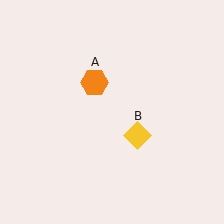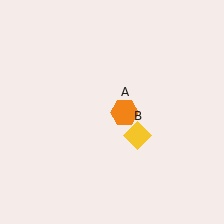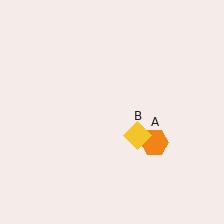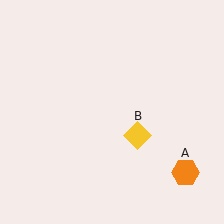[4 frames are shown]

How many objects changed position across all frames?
1 object changed position: orange hexagon (object A).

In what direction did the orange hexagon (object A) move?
The orange hexagon (object A) moved down and to the right.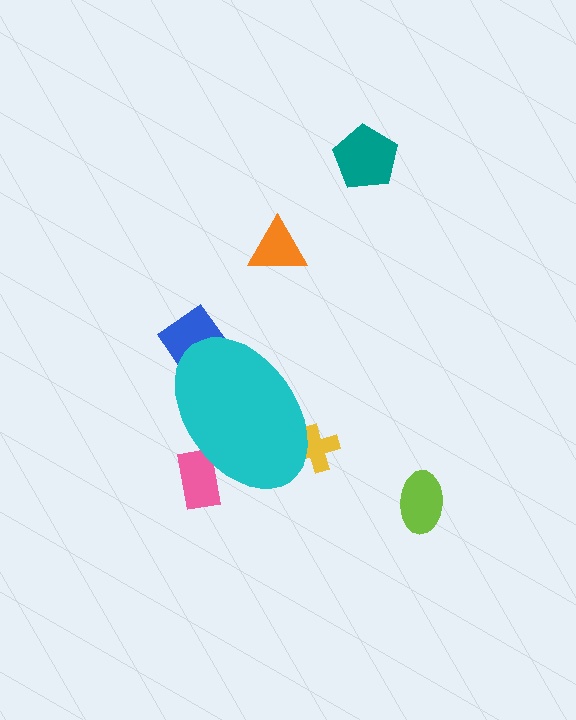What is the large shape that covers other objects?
A cyan ellipse.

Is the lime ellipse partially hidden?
No, the lime ellipse is fully visible.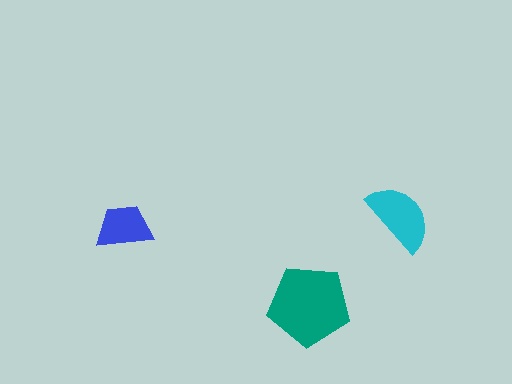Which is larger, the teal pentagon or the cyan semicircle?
The teal pentagon.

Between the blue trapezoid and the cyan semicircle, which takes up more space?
The cyan semicircle.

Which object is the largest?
The teal pentagon.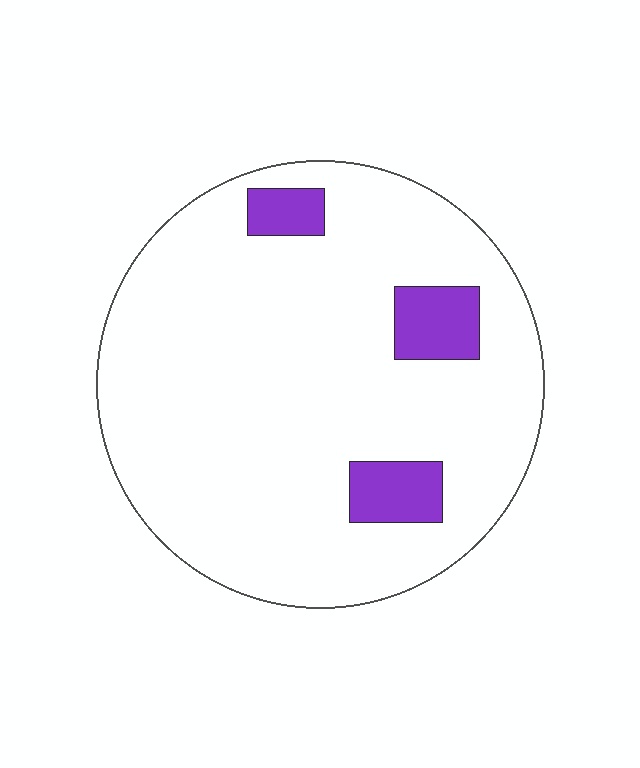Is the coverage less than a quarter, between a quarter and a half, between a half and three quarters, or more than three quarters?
Less than a quarter.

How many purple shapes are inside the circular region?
3.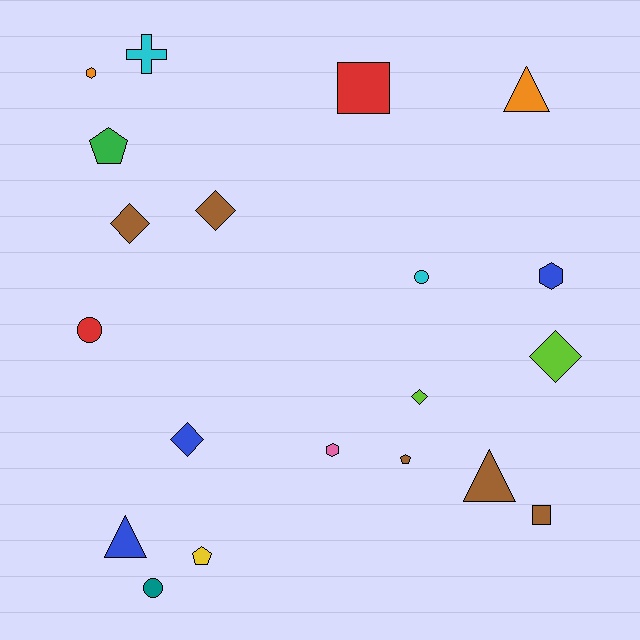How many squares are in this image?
There are 2 squares.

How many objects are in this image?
There are 20 objects.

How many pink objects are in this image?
There is 1 pink object.